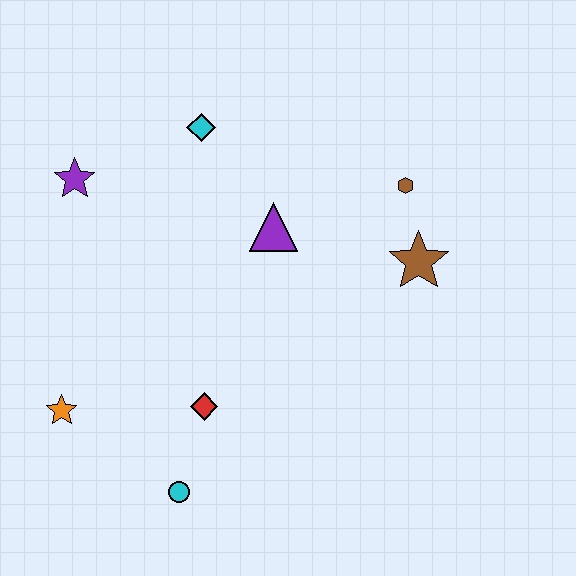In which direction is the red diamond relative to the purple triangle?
The red diamond is below the purple triangle.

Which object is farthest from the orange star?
The brown hexagon is farthest from the orange star.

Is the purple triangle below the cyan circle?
No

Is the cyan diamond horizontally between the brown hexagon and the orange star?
Yes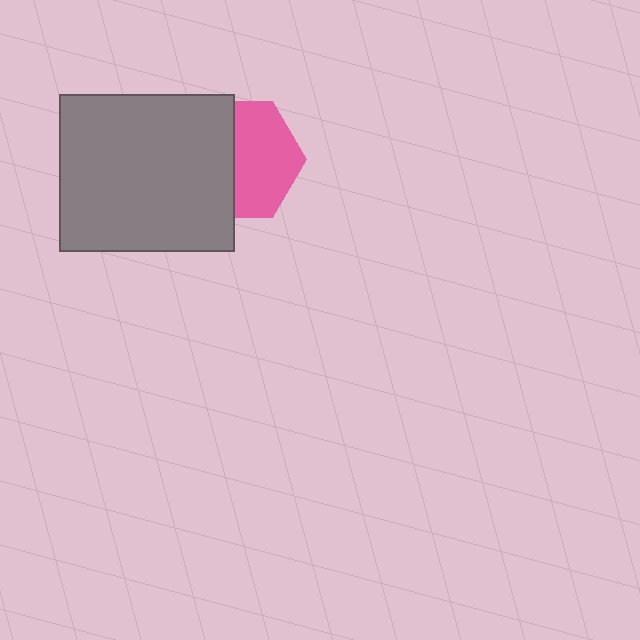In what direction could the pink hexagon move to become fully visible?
The pink hexagon could move right. That would shift it out from behind the gray rectangle entirely.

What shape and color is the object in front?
The object in front is a gray rectangle.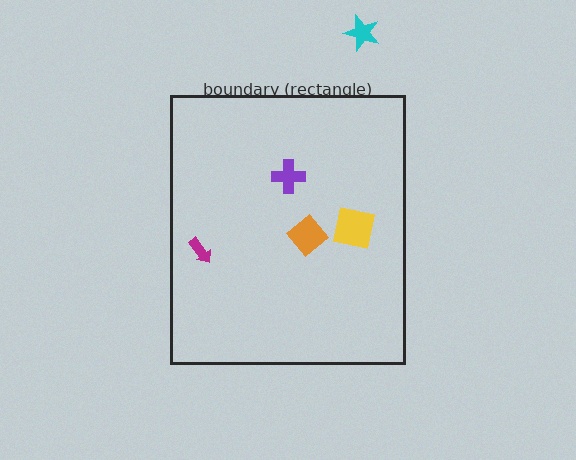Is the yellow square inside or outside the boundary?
Inside.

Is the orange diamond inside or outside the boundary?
Inside.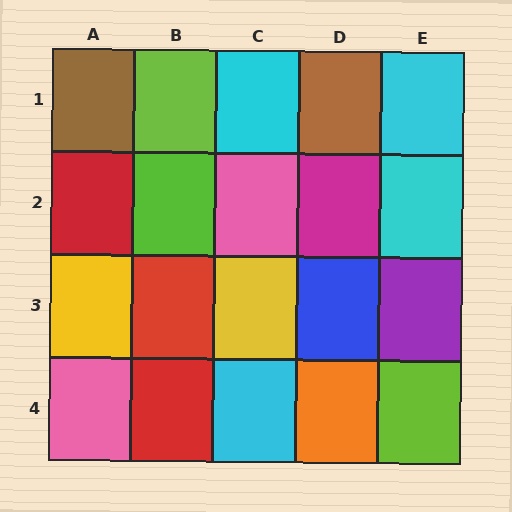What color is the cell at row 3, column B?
Red.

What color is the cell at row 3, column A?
Yellow.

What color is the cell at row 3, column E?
Purple.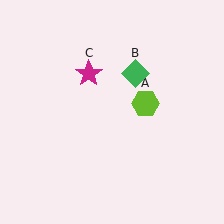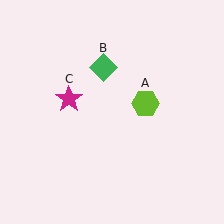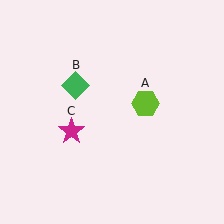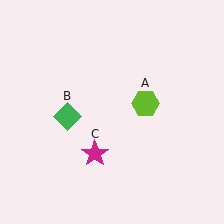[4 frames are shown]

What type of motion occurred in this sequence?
The green diamond (object B), magenta star (object C) rotated counterclockwise around the center of the scene.